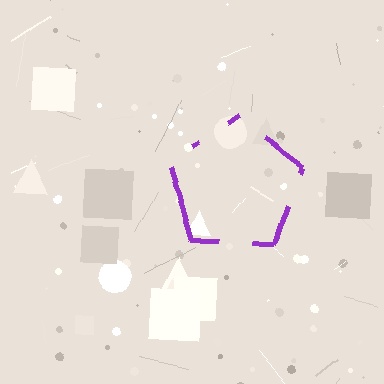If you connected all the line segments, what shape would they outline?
They would outline a pentagon.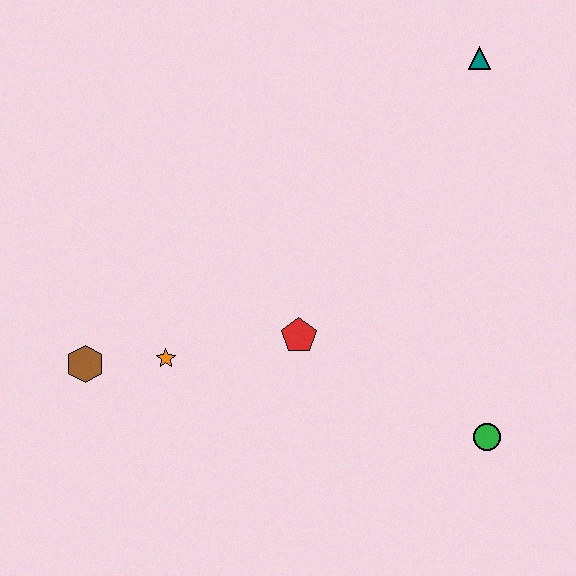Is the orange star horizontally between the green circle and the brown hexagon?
Yes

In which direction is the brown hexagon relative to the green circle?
The brown hexagon is to the left of the green circle.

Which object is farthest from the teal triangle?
The brown hexagon is farthest from the teal triangle.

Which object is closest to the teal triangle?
The red pentagon is closest to the teal triangle.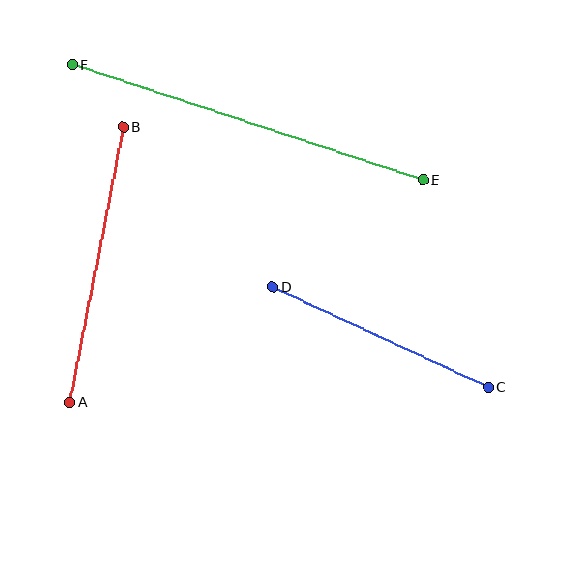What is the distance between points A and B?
The distance is approximately 281 pixels.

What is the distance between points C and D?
The distance is approximately 237 pixels.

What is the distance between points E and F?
The distance is approximately 369 pixels.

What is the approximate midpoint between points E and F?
The midpoint is at approximately (248, 122) pixels.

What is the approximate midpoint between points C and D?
The midpoint is at approximately (380, 337) pixels.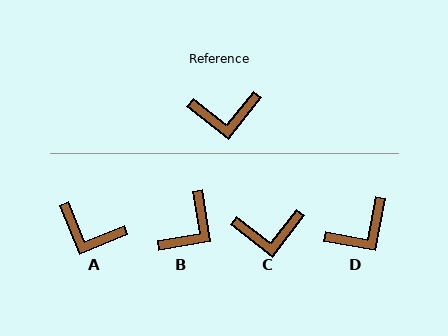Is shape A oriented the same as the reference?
No, it is off by about 30 degrees.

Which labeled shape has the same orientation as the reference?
C.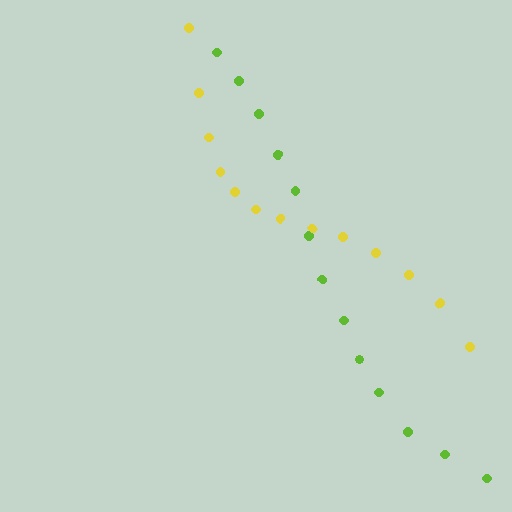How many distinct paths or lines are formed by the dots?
There are 2 distinct paths.